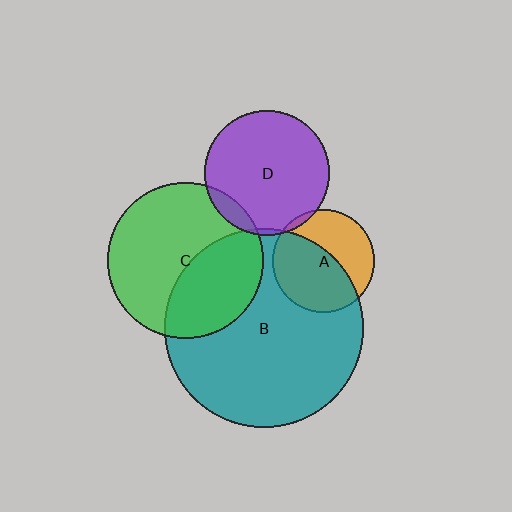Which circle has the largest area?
Circle B (teal).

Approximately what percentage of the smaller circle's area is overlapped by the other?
Approximately 55%.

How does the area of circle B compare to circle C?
Approximately 1.6 times.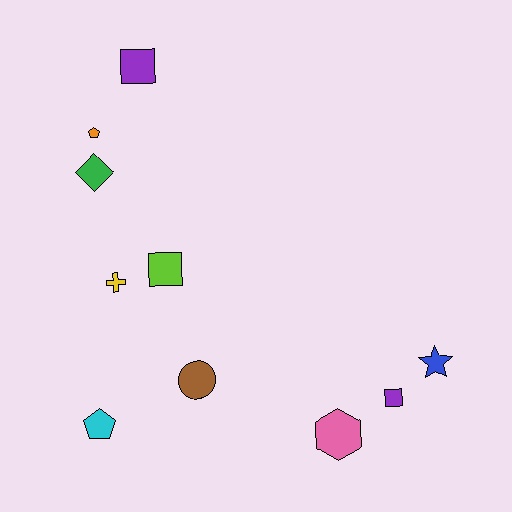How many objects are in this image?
There are 10 objects.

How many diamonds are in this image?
There is 1 diamond.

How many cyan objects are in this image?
There is 1 cyan object.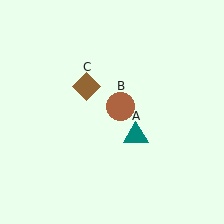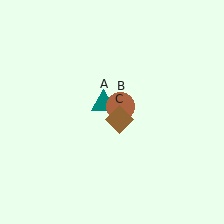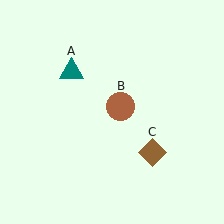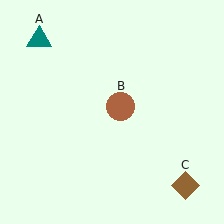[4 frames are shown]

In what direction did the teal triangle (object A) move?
The teal triangle (object A) moved up and to the left.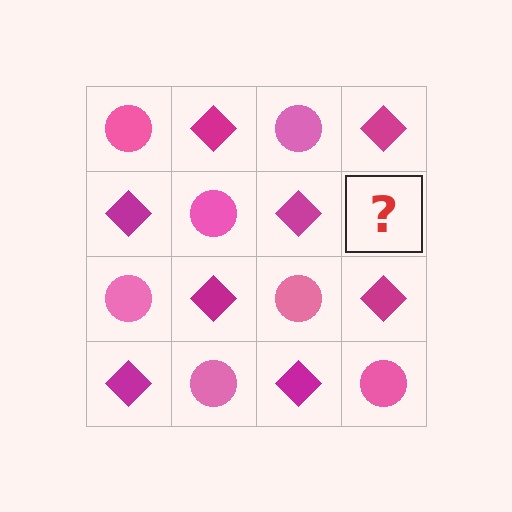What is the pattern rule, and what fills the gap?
The rule is that it alternates pink circle and magenta diamond in a checkerboard pattern. The gap should be filled with a pink circle.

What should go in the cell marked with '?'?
The missing cell should contain a pink circle.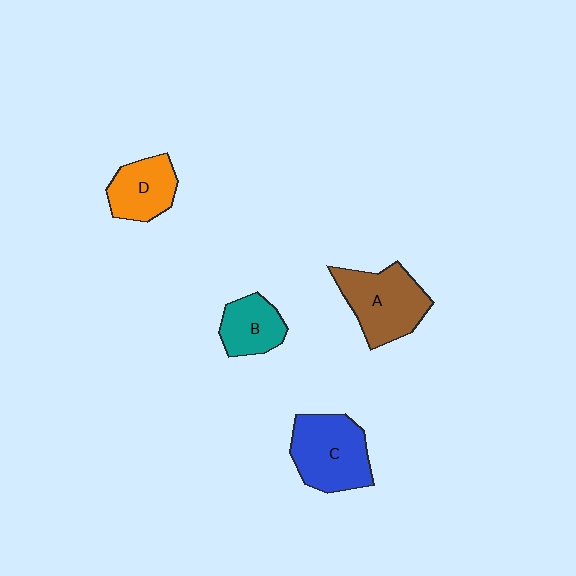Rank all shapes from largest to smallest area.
From largest to smallest: C (blue), A (brown), D (orange), B (teal).